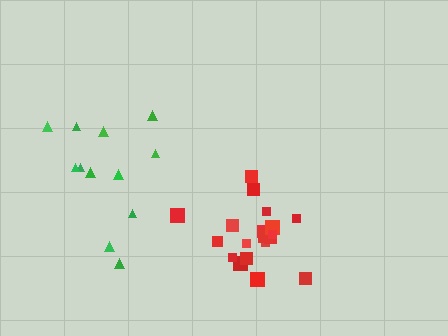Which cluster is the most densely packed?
Red.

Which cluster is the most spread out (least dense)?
Green.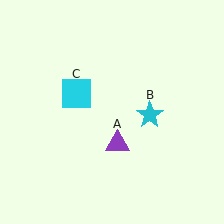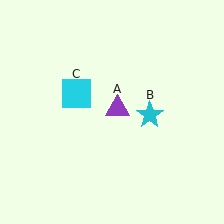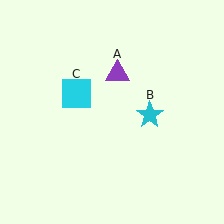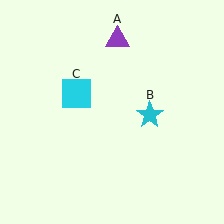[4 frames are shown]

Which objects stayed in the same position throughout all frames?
Cyan star (object B) and cyan square (object C) remained stationary.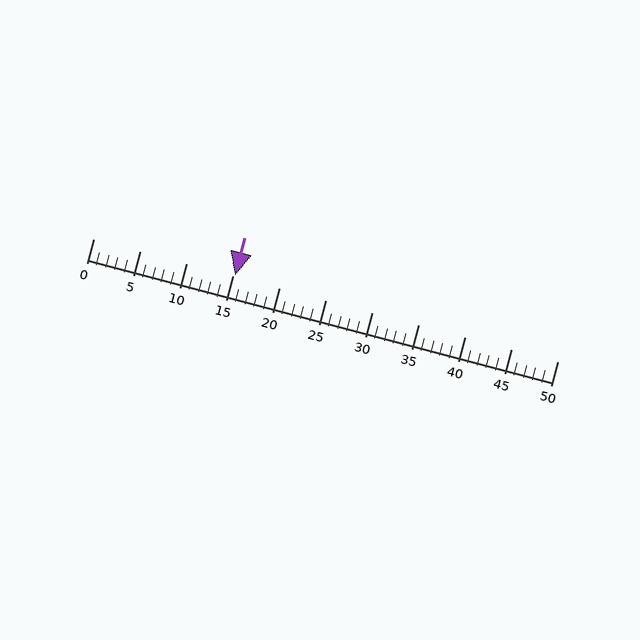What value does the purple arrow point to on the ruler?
The purple arrow points to approximately 15.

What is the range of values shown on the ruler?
The ruler shows values from 0 to 50.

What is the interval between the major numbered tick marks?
The major tick marks are spaced 5 units apart.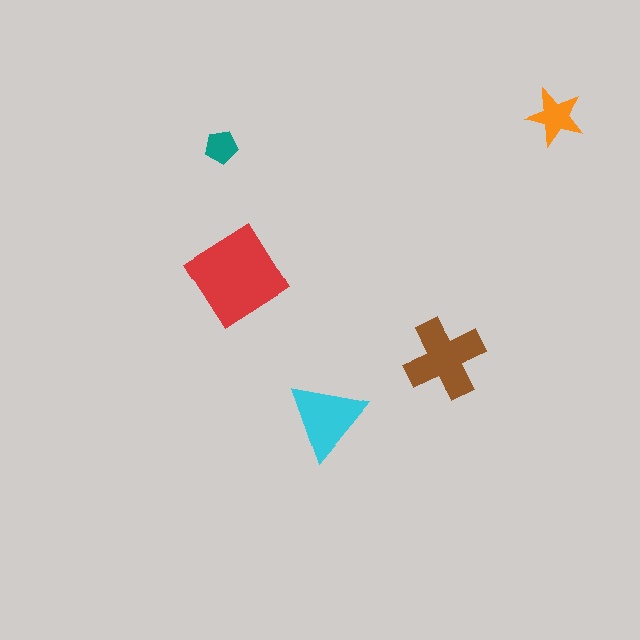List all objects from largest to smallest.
The red diamond, the brown cross, the cyan triangle, the orange star, the teal pentagon.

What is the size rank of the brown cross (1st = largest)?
2nd.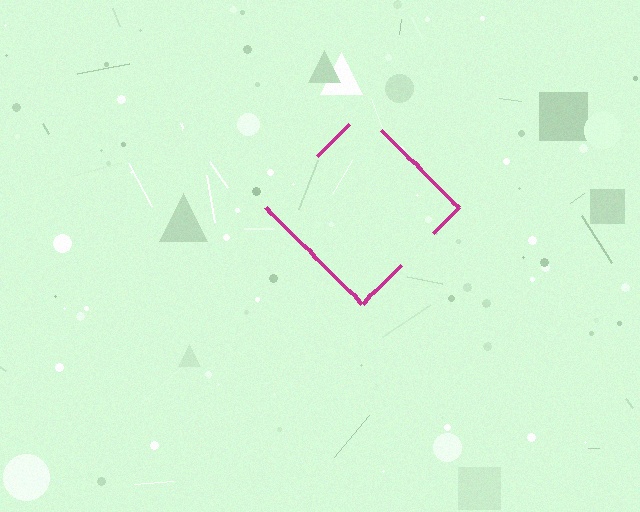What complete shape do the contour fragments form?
The contour fragments form a diamond.